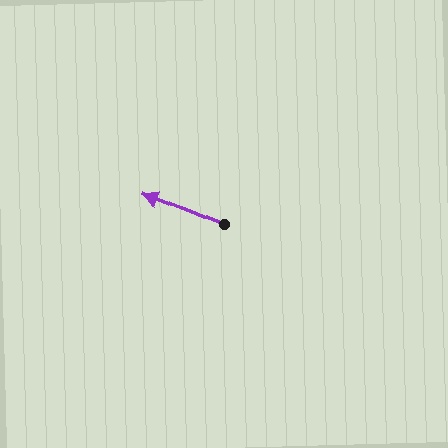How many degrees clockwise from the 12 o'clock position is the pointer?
Approximately 292 degrees.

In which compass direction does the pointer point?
West.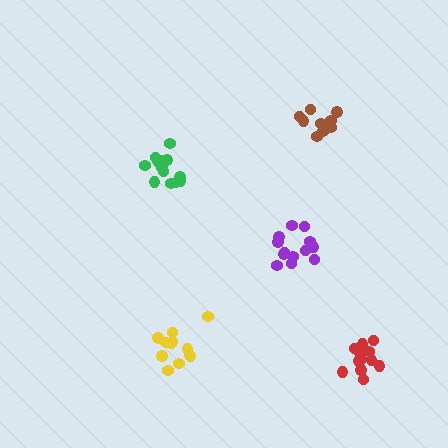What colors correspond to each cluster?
The clusters are colored: yellow, purple, green, brown, red.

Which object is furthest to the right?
The red cluster is rightmost.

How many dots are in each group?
Group 1: 12 dots, Group 2: 13 dots, Group 3: 13 dots, Group 4: 9 dots, Group 5: 12 dots (59 total).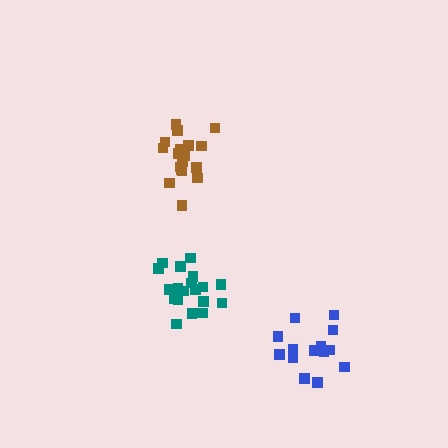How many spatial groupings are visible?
There are 3 spatial groupings.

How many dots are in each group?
Group 1: 19 dots, Group 2: 14 dots, Group 3: 18 dots (51 total).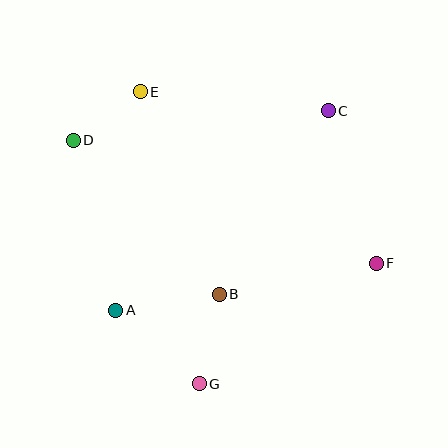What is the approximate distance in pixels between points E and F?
The distance between E and F is approximately 292 pixels.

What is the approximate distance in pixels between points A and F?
The distance between A and F is approximately 265 pixels.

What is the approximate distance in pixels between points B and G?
The distance between B and G is approximately 92 pixels.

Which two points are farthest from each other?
Points D and F are farthest from each other.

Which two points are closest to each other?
Points D and E are closest to each other.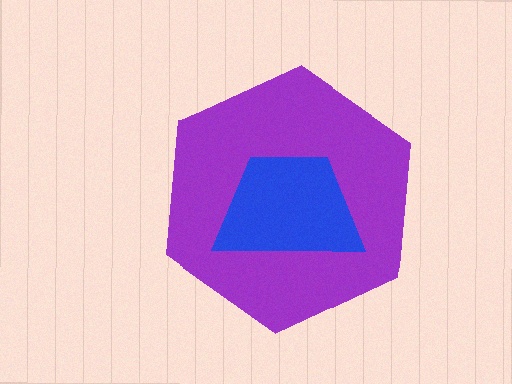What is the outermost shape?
The purple hexagon.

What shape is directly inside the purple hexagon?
The blue trapezoid.